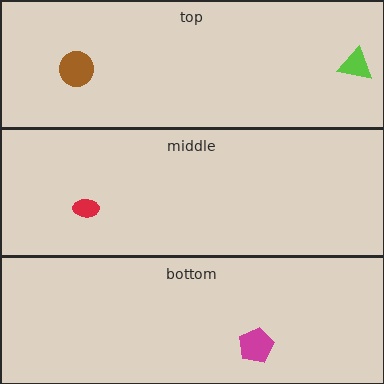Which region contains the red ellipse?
The middle region.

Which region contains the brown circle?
The top region.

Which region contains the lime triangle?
The top region.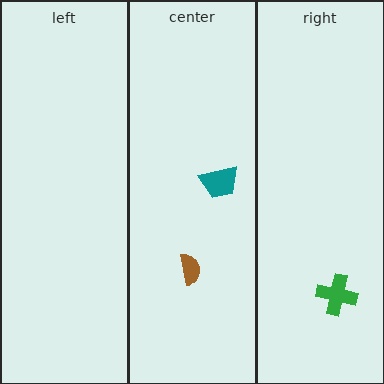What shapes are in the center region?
The teal trapezoid, the brown semicircle.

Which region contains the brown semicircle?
The center region.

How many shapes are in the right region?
1.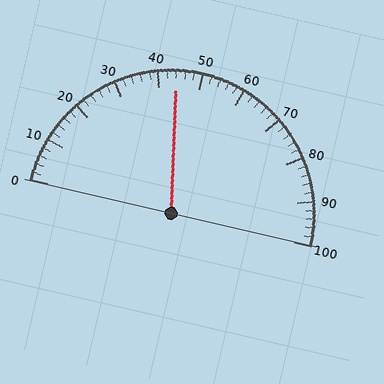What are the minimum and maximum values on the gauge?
The gauge ranges from 0 to 100.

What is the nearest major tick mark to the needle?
The nearest major tick mark is 40.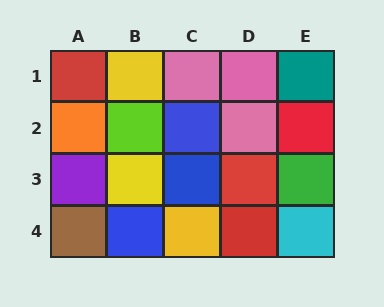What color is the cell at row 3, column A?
Purple.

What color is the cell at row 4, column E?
Cyan.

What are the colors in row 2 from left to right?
Orange, lime, blue, pink, red.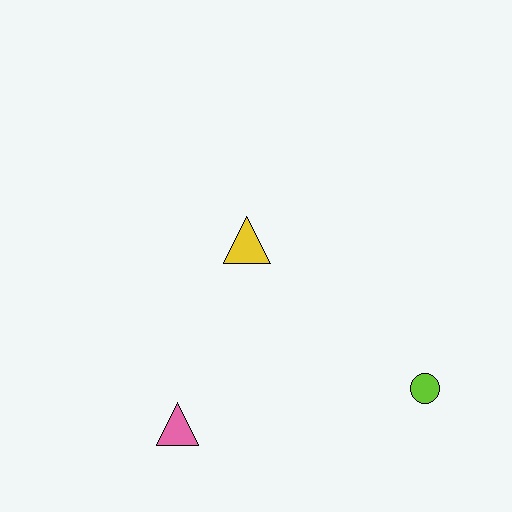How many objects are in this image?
There are 3 objects.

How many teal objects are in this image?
There are no teal objects.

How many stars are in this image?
There are no stars.